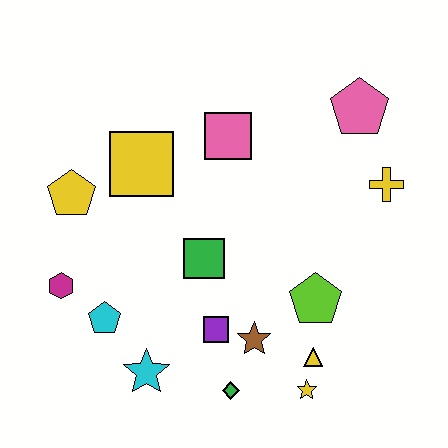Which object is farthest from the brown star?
The pink pentagon is farthest from the brown star.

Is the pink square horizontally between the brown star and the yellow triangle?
No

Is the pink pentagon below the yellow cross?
No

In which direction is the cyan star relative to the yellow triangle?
The cyan star is to the left of the yellow triangle.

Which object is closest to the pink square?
The yellow square is closest to the pink square.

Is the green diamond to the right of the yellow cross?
No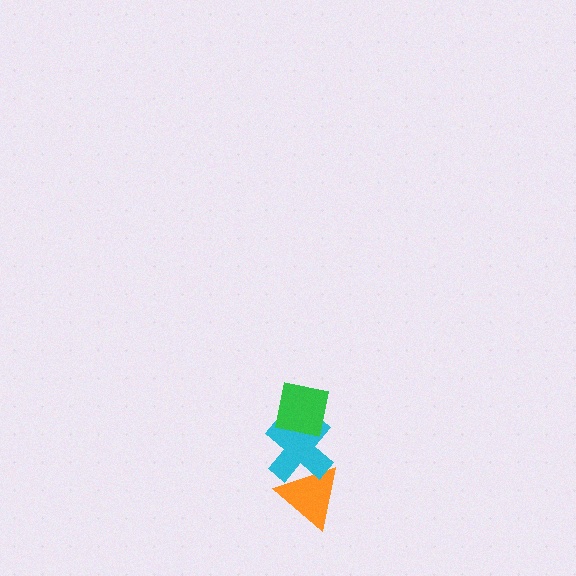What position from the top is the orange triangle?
The orange triangle is 3rd from the top.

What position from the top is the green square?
The green square is 1st from the top.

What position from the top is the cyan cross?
The cyan cross is 2nd from the top.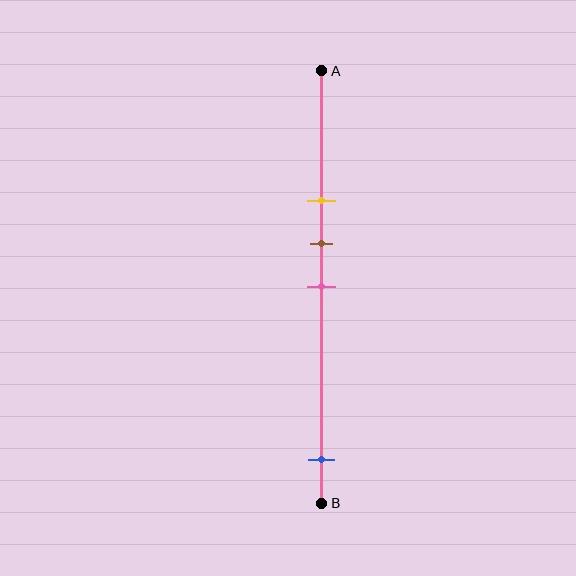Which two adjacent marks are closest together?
The brown and pink marks are the closest adjacent pair.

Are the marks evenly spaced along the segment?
No, the marks are not evenly spaced.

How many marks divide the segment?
There are 4 marks dividing the segment.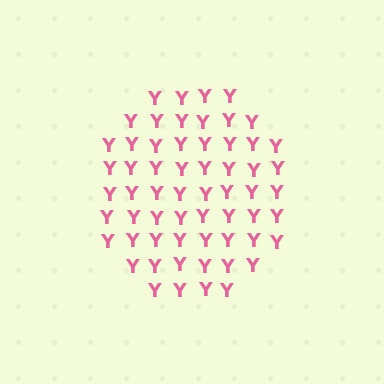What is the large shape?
The large shape is a circle.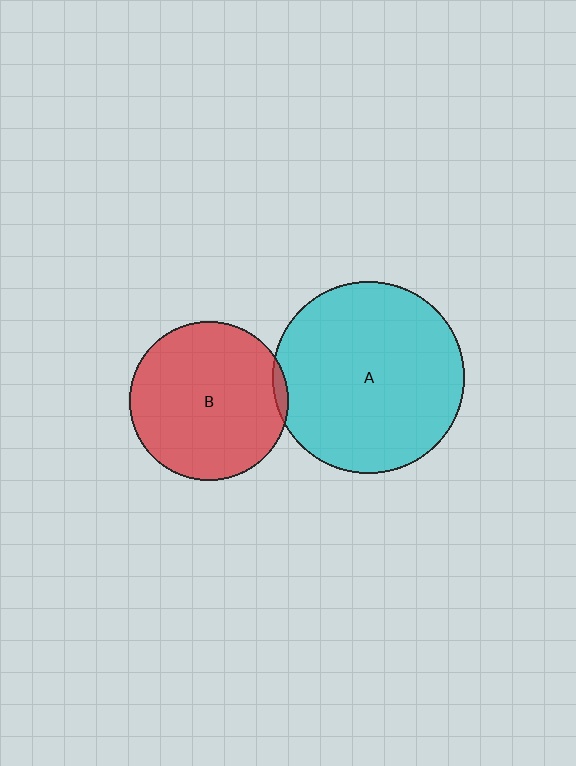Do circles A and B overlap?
Yes.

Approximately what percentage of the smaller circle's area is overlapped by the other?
Approximately 5%.